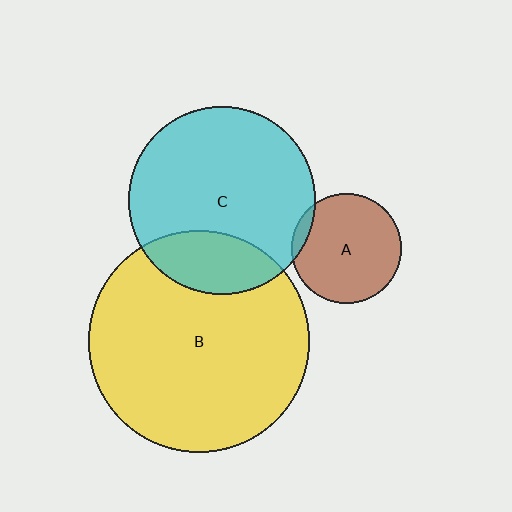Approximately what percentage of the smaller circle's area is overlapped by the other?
Approximately 5%.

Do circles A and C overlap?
Yes.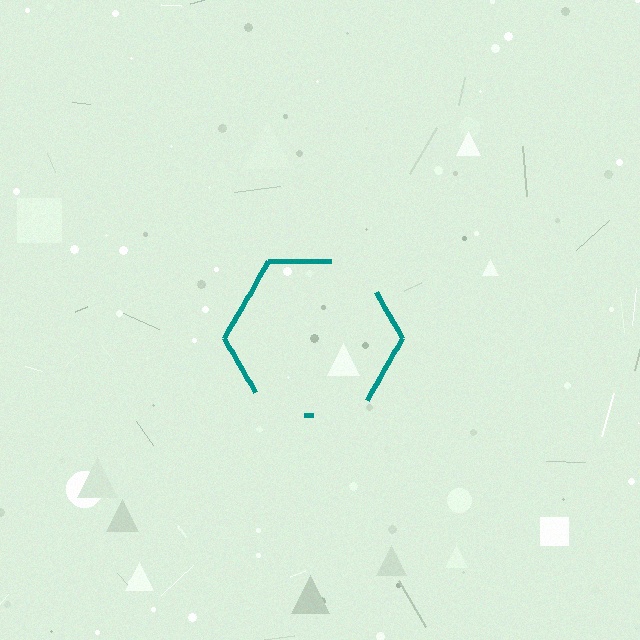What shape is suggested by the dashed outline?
The dashed outline suggests a hexagon.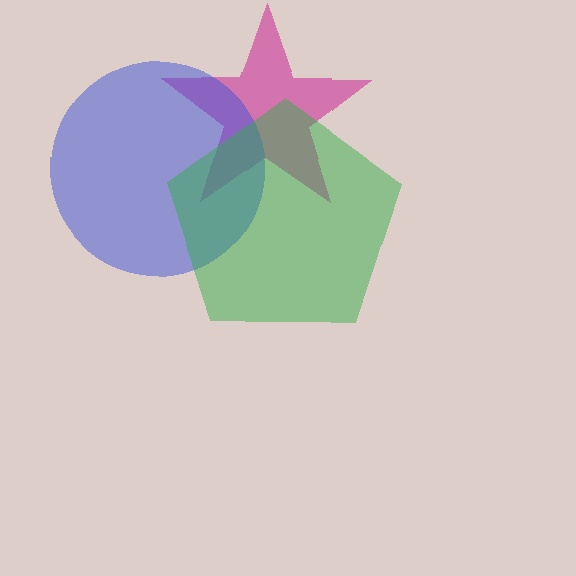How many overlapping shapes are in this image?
There are 3 overlapping shapes in the image.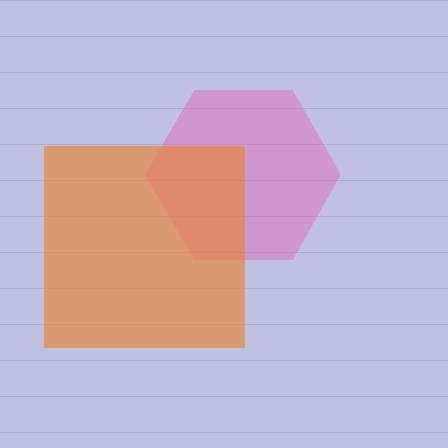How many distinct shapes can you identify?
There are 2 distinct shapes: a pink hexagon, an orange square.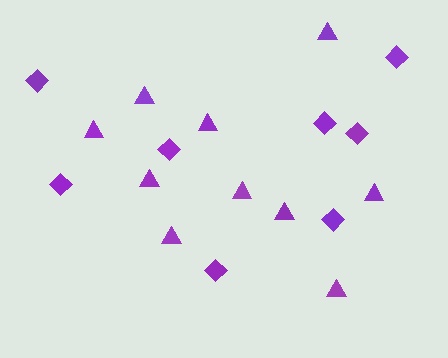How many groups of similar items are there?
There are 2 groups: one group of diamonds (8) and one group of triangles (10).